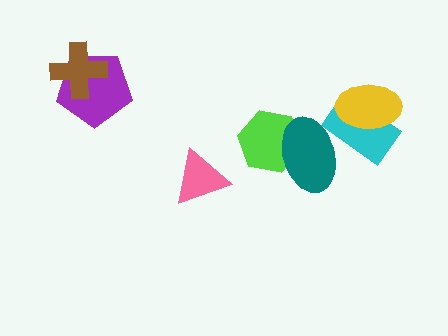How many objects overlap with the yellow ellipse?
1 object overlaps with the yellow ellipse.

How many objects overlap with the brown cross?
1 object overlaps with the brown cross.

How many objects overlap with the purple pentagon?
1 object overlaps with the purple pentagon.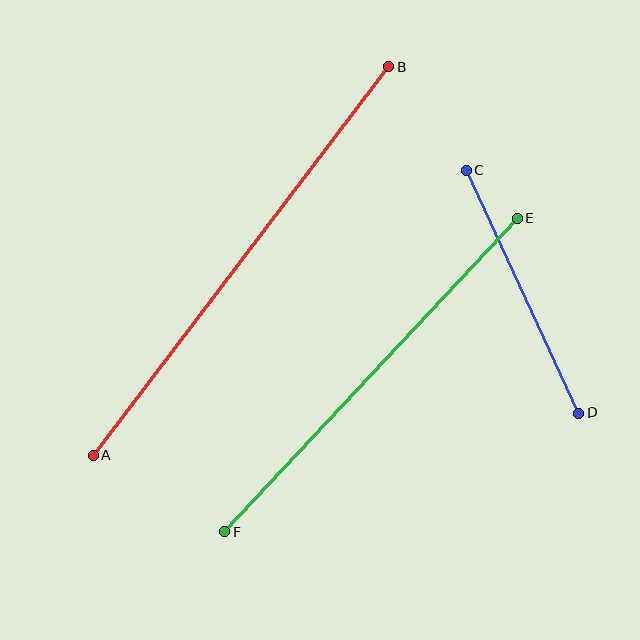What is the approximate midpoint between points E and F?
The midpoint is at approximately (371, 375) pixels.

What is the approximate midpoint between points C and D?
The midpoint is at approximately (522, 291) pixels.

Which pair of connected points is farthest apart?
Points A and B are farthest apart.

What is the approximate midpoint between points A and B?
The midpoint is at approximately (241, 261) pixels.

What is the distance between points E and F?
The distance is approximately 429 pixels.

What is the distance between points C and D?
The distance is approximately 268 pixels.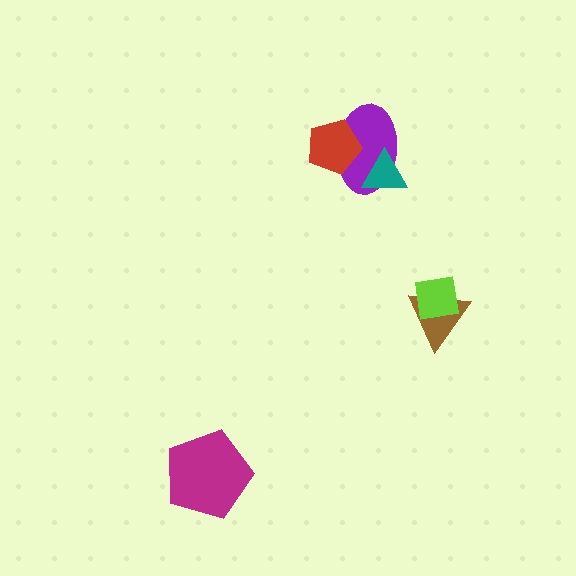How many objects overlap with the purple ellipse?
2 objects overlap with the purple ellipse.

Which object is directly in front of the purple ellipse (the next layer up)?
The teal triangle is directly in front of the purple ellipse.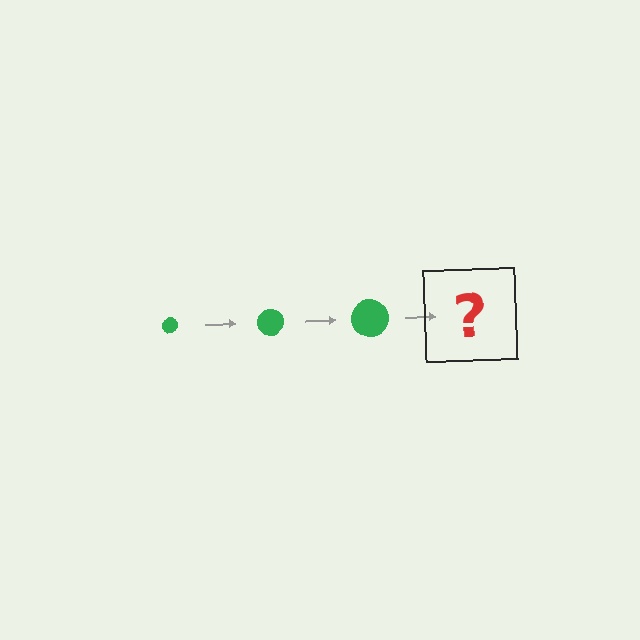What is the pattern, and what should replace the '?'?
The pattern is that the circle gets progressively larger each step. The '?' should be a green circle, larger than the previous one.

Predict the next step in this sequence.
The next step is a green circle, larger than the previous one.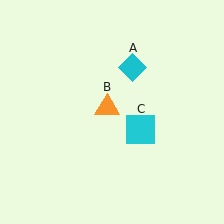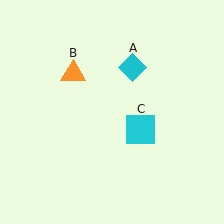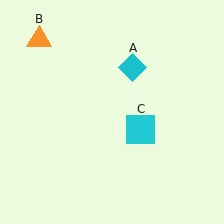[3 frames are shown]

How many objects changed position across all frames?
1 object changed position: orange triangle (object B).